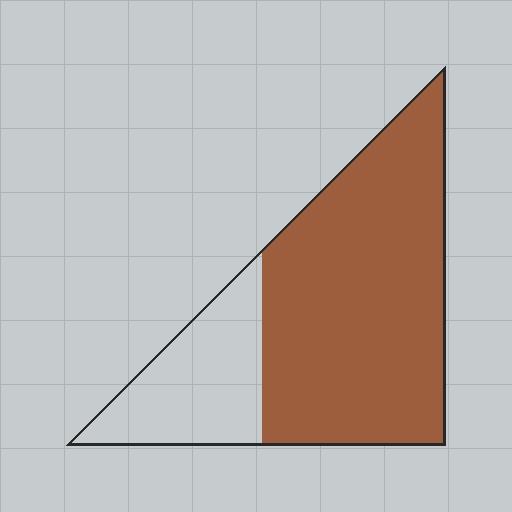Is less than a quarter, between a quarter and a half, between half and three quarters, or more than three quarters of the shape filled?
Between half and three quarters.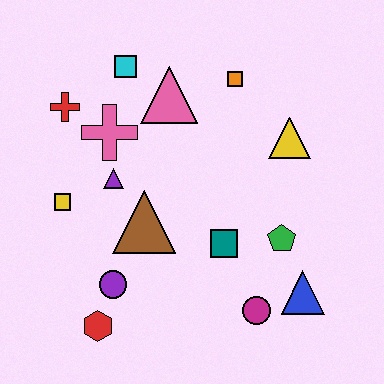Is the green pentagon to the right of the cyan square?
Yes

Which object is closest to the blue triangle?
The magenta circle is closest to the blue triangle.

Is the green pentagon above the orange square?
No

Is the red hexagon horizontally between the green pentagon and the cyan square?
No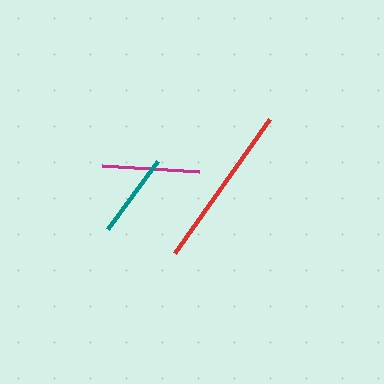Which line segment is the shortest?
The teal line is the shortest at approximately 85 pixels.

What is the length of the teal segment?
The teal segment is approximately 85 pixels long.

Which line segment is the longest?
The red line is the longest at approximately 164 pixels.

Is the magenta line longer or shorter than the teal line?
The magenta line is longer than the teal line.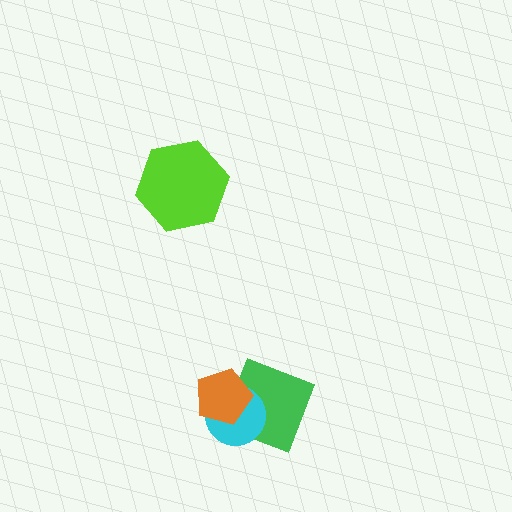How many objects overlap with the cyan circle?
2 objects overlap with the cyan circle.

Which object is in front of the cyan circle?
The orange pentagon is in front of the cyan circle.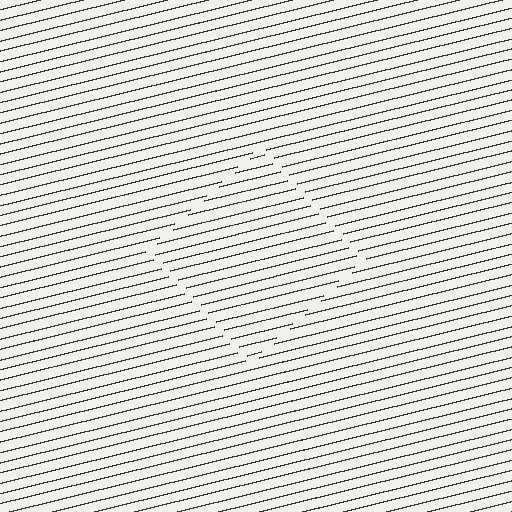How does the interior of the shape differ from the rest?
The interior of the shape contains the same grating, shifted by half a period — the contour is defined by the phase discontinuity where line-ends from the inner and outer gratings abut.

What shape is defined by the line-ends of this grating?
An illusory square. The interior of the shape contains the same grating, shifted by half a period — the contour is defined by the phase discontinuity where line-ends from the inner and outer gratings abut.